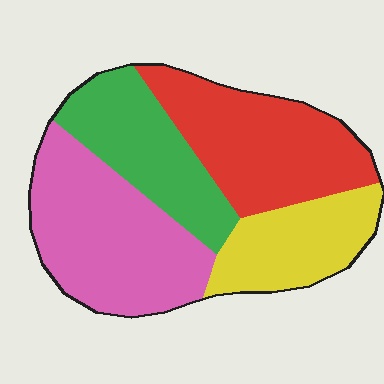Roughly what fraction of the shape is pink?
Pink covers 32% of the shape.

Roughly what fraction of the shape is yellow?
Yellow covers 18% of the shape.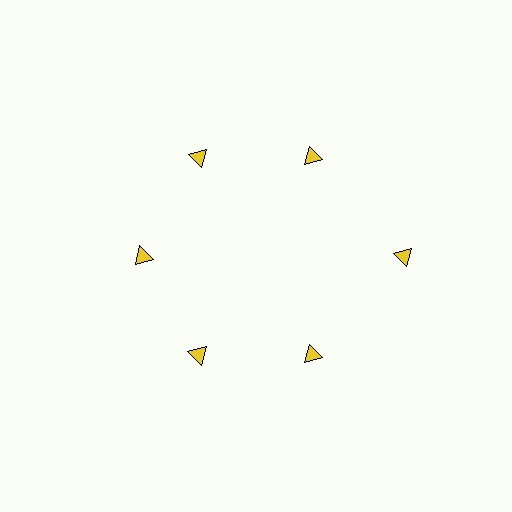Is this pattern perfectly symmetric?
No. The 6 yellow triangles are arranged in a ring, but one element near the 3 o'clock position is pushed outward from the center, breaking the 6-fold rotational symmetry.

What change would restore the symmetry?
The symmetry would be restored by moving it inward, back onto the ring so that all 6 triangles sit at equal angles and equal distance from the center.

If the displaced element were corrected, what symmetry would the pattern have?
It would have 6-fold rotational symmetry — the pattern would map onto itself every 60 degrees.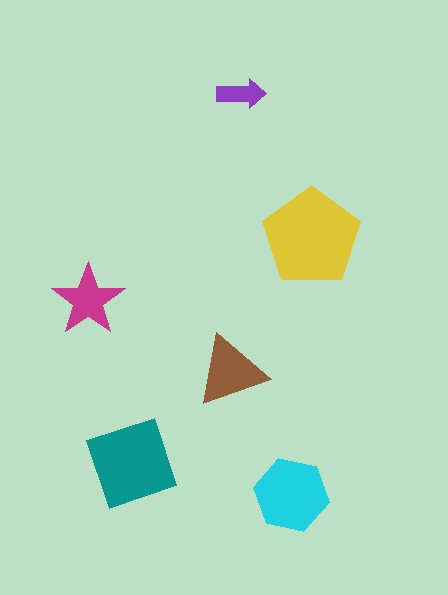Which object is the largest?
The yellow pentagon.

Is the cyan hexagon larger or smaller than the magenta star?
Larger.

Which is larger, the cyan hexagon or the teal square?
The teal square.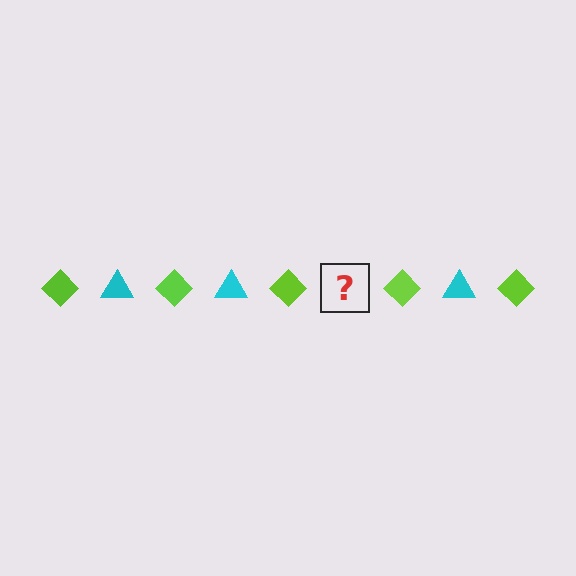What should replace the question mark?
The question mark should be replaced with a cyan triangle.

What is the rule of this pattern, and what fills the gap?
The rule is that the pattern alternates between lime diamond and cyan triangle. The gap should be filled with a cyan triangle.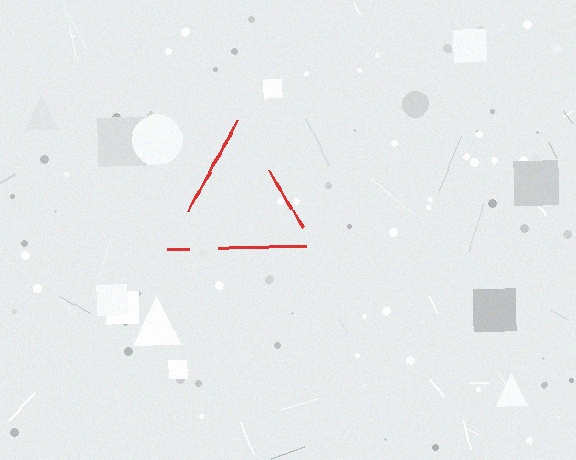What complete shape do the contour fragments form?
The contour fragments form a triangle.